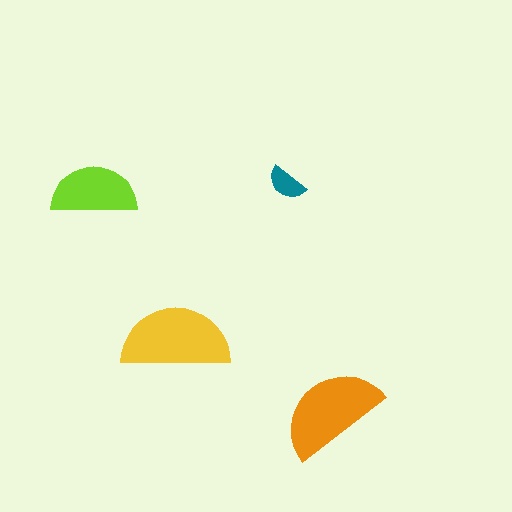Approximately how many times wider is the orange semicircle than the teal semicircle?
About 2.5 times wider.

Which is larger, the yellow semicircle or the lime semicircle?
The yellow one.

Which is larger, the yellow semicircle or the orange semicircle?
The yellow one.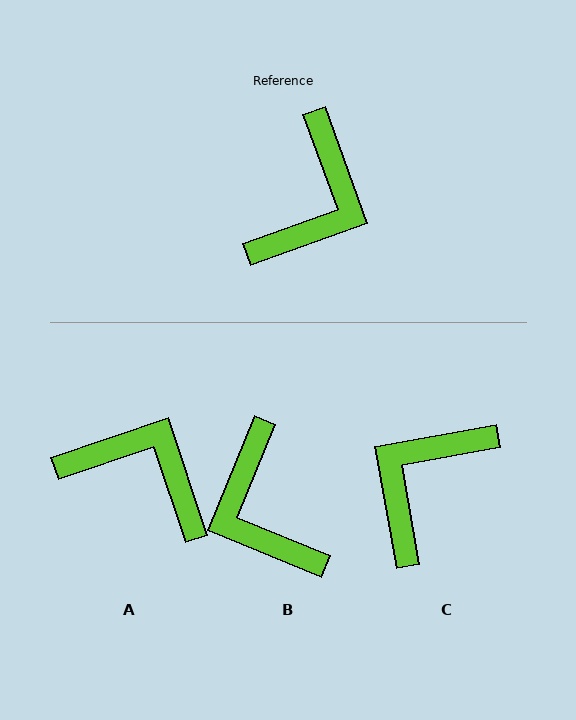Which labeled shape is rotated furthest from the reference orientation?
C, about 170 degrees away.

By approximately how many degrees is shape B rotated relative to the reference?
Approximately 132 degrees clockwise.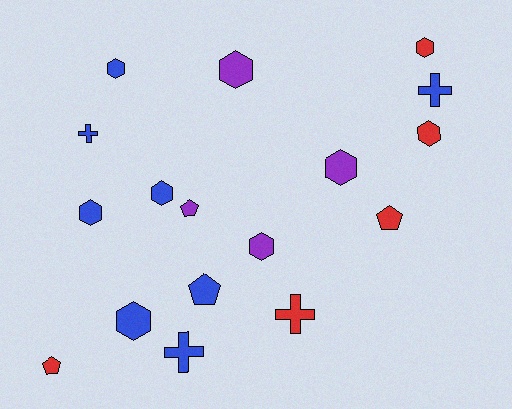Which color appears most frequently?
Blue, with 8 objects.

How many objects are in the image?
There are 17 objects.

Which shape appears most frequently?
Hexagon, with 9 objects.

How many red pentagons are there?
There are 2 red pentagons.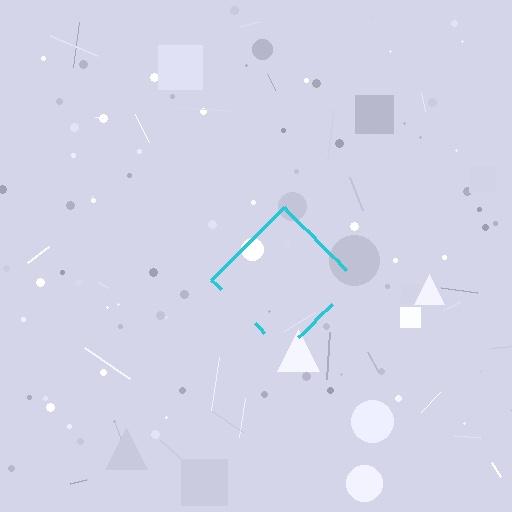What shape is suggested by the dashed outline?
The dashed outline suggests a diamond.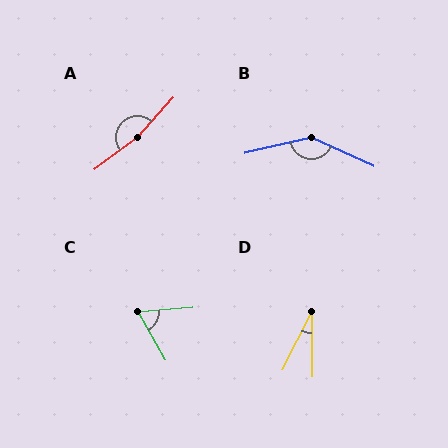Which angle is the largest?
A, at approximately 169 degrees.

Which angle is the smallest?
D, at approximately 26 degrees.